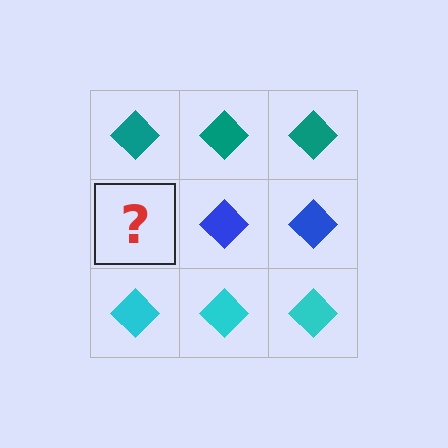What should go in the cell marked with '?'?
The missing cell should contain a blue diamond.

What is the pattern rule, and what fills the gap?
The rule is that each row has a consistent color. The gap should be filled with a blue diamond.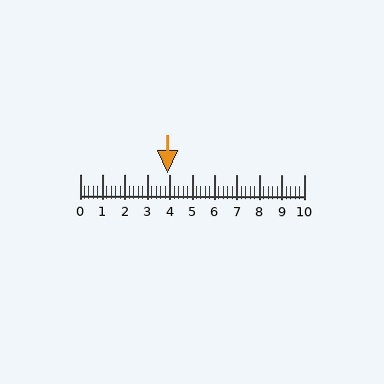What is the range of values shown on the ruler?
The ruler shows values from 0 to 10.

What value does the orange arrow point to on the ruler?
The orange arrow points to approximately 3.9.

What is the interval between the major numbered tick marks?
The major tick marks are spaced 1 units apart.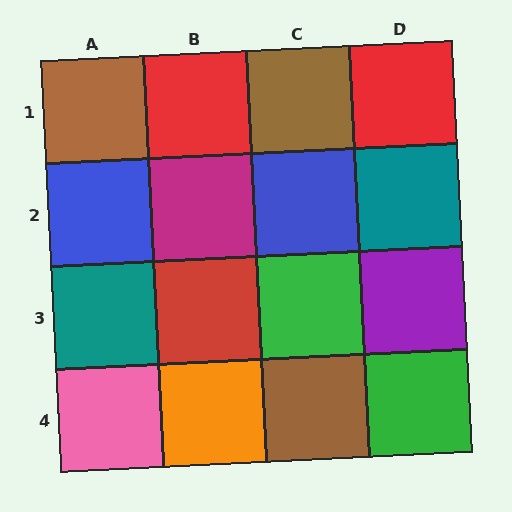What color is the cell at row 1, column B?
Red.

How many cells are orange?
1 cell is orange.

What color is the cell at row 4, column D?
Green.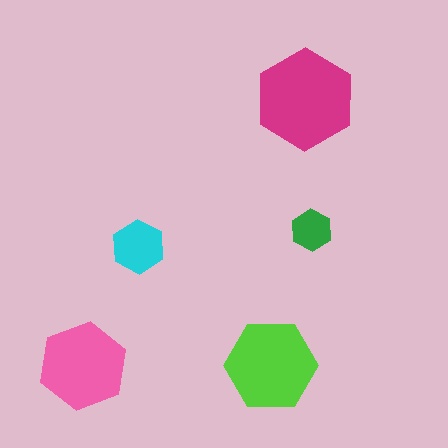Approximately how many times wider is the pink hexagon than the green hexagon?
About 2 times wider.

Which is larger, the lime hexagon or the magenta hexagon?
The magenta one.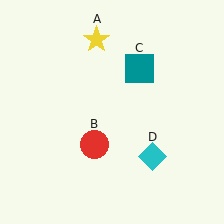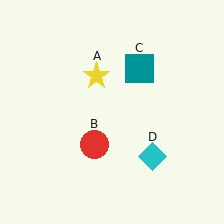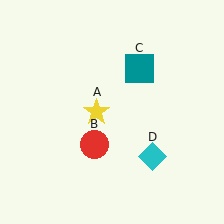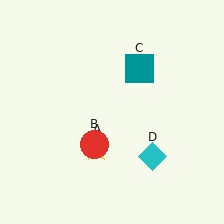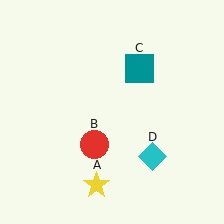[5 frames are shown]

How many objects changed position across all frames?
1 object changed position: yellow star (object A).